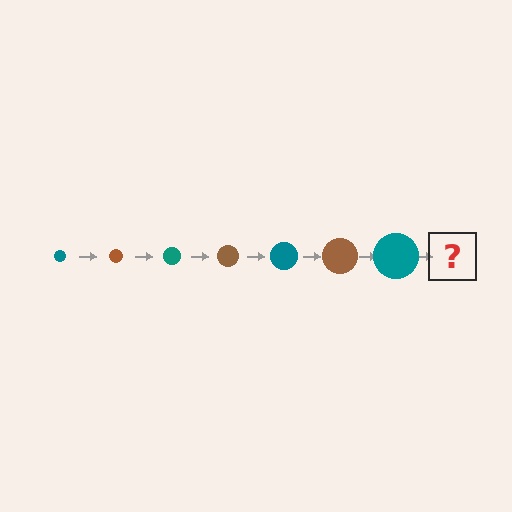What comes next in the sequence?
The next element should be a brown circle, larger than the previous one.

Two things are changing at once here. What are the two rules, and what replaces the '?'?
The two rules are that the circle grows larger each step and the color cycles through teal and brown. The '?' should be a brown circle, larger than the previous one.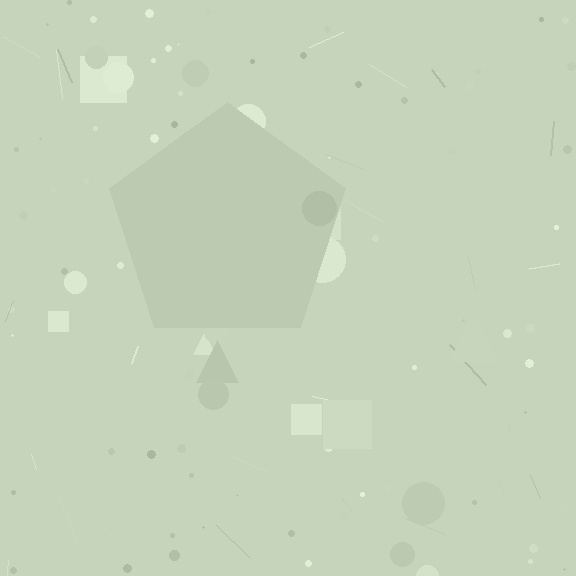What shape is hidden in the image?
A pentagon is hidden in the image.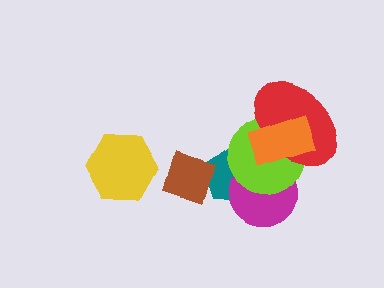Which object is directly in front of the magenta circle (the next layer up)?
The lime circle is directly in front of the magenta circle.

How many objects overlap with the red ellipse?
2 objects overlap with the red ellipse.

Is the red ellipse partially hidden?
Yes, it is partially covered by another shape.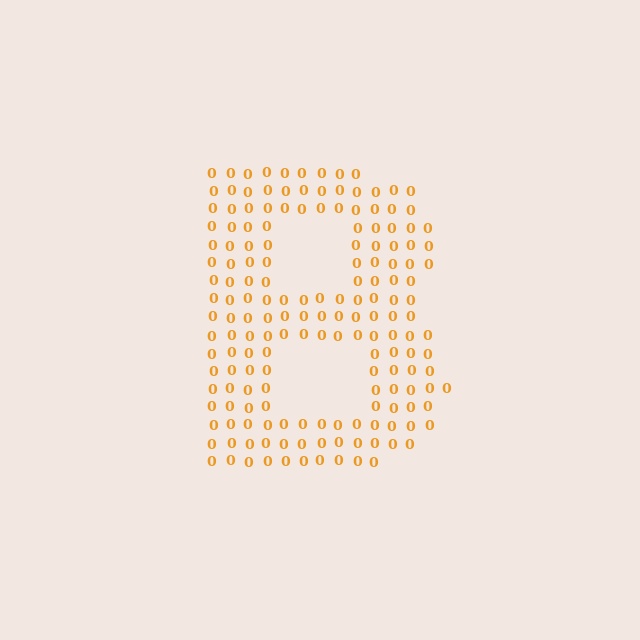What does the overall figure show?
The overall figure shows the letter B.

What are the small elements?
The small elements are digit 0's.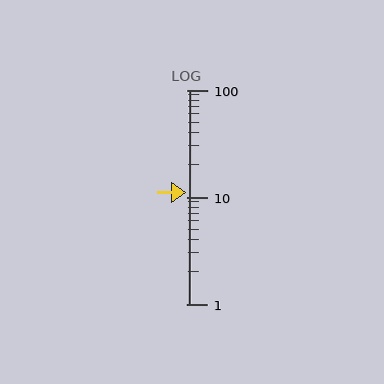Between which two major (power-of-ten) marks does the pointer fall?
The pointer is between 10 and 100.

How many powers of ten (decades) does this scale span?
The scale spans 2 decades, from 1 to 100.